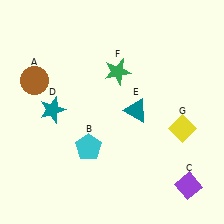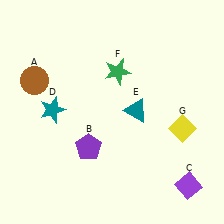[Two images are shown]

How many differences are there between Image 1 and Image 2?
There is 1 difference between the two images.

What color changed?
The pentagon (B) changed from cyan in Image 1 to purple in Image 2.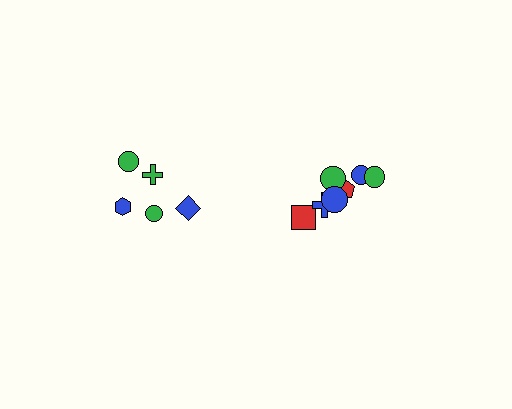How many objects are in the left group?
There are 5 objects.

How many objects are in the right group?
There are 7 objects.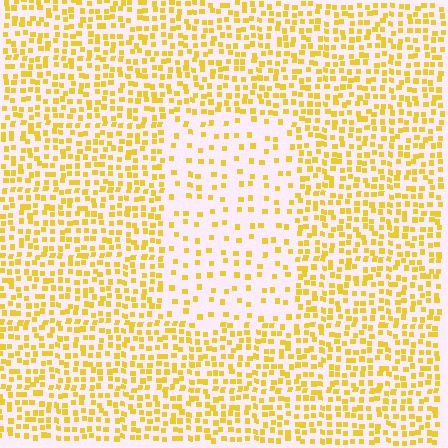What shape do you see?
I see a rectangle.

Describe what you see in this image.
The image contains small yellow elements arranged at two different densities. A rectangle-shaped region is visible where the elements are less densely packed than the surrounding area.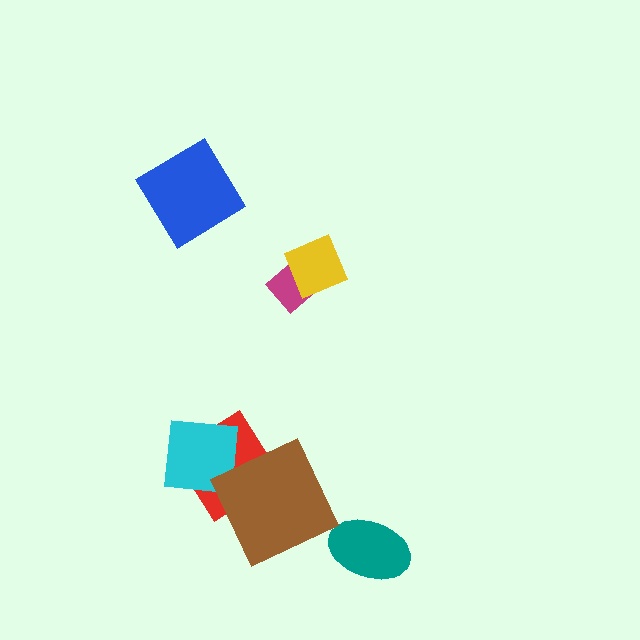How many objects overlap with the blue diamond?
0 objects overlap with the blue diamond.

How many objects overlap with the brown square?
1 object overlaps with the brown square.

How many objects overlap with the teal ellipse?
0 objects overlap with the teal ellipse.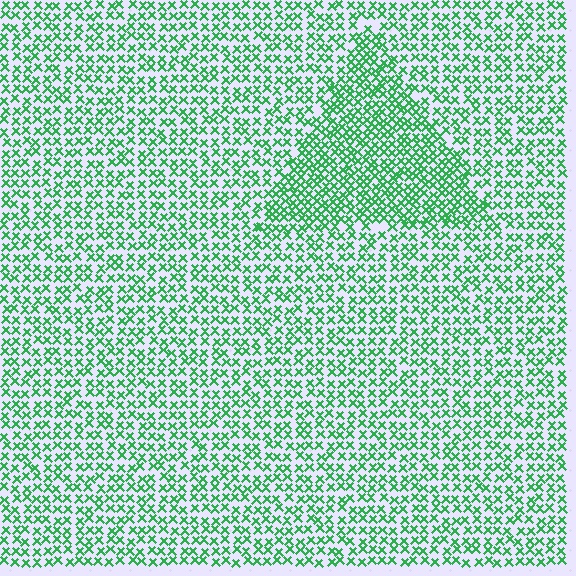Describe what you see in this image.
The image contains small green elements arranged at two different densities. A triangle-shaped region is visible where the elements are more densely packed than the surrounding area.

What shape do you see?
I see a triangle.